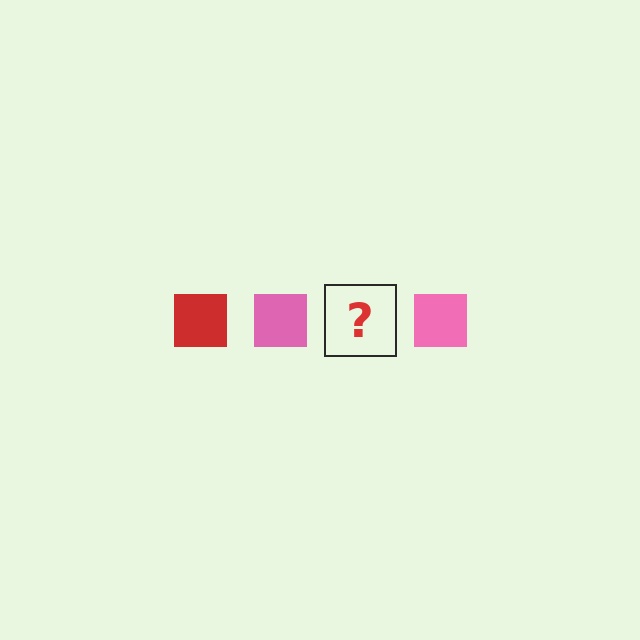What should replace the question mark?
The question mark should be replaced with a red square.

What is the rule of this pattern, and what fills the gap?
The rule is that the pattern cycles through red, pink squares. The gap should be filled with a red square.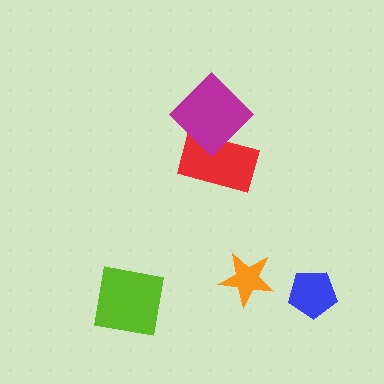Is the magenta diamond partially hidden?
No, no other shape covers it.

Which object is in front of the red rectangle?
The magenta diamond is in front of the red rectangle.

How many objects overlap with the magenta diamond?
1 object overlaps with the magenta diamond.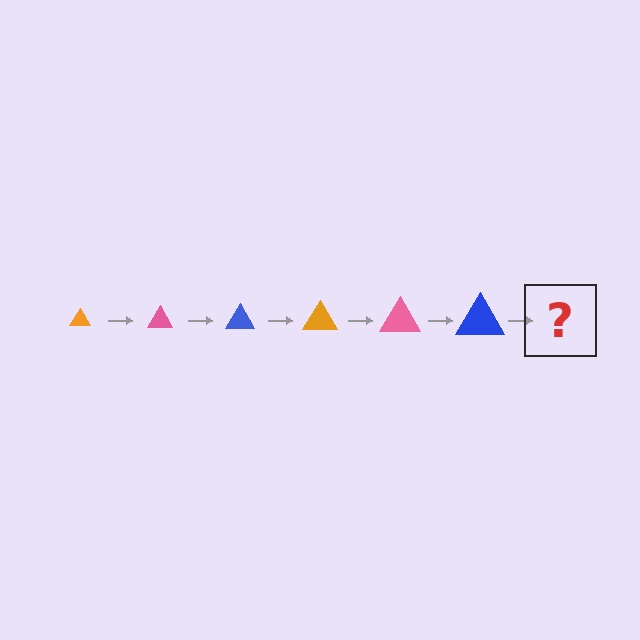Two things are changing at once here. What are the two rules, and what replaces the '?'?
The two rules are that the triangle grows larger each step and the color cycles through orange, pink, and blue. The '?' should be an orange triangle, larger than the previous one.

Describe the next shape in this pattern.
It should be an orange triangle, larger than the previous one.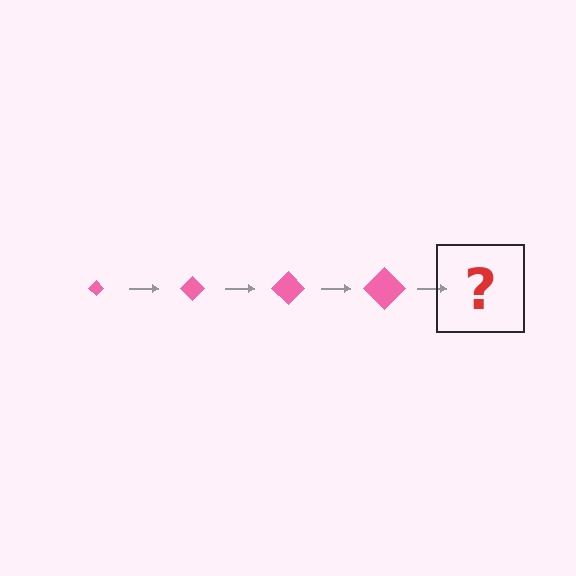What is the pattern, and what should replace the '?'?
The pattern is that the diamond gets progressively larger each step. The '?' should be a pink diamond, larger than the previous one.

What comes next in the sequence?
The next element should be a pink diamond, larger than the previous one.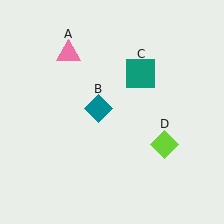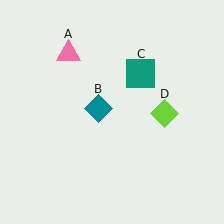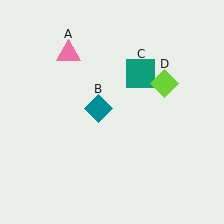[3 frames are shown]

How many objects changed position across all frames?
1 object changed position: lime diamond (object D).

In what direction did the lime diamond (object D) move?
The lime diamond (object D) moved up.